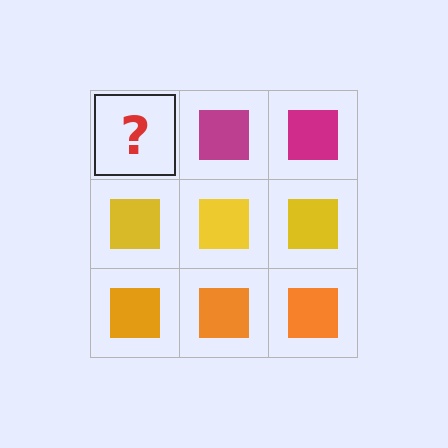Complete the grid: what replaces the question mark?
The question mark should be replaced with a magenta square.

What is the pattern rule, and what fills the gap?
The rule is that each row has a consistent color. The gap should be filled with a magenta square.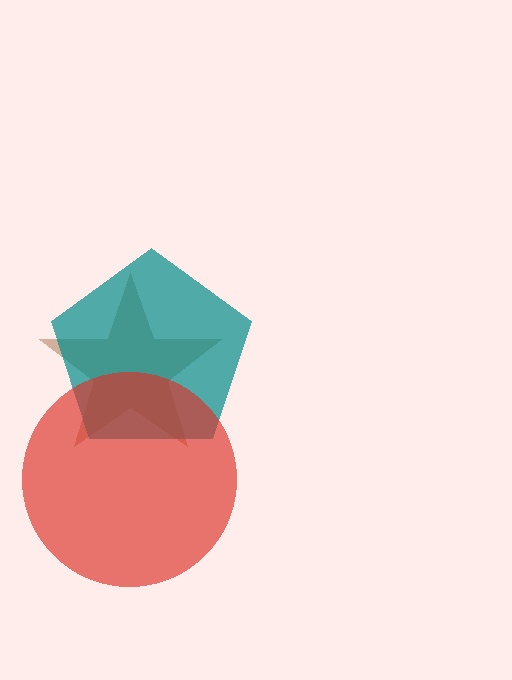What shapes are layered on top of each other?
The layered shapes are: a brown star, a teal pentagon, a red circle.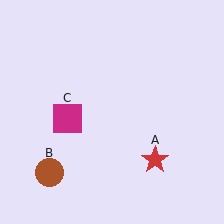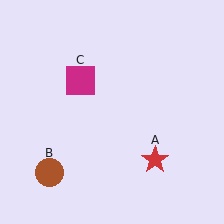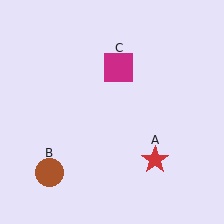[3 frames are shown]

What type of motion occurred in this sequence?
The magenta square (object C) rotated clockwise around the center of the scene.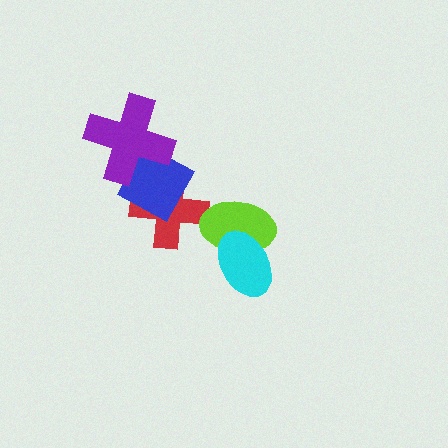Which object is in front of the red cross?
The blue square is in front of the red cross.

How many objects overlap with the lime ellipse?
1 object overlaps with the lime ellipse.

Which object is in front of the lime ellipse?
The cyan ellipse is in front of the lime ellipse.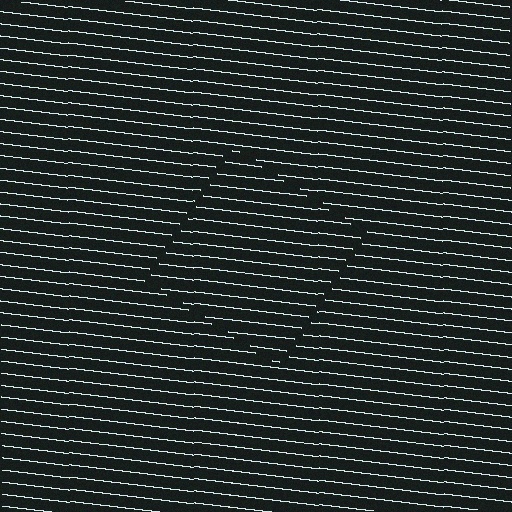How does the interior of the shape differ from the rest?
The interior of the shape contains the same grating, shifted by half a period — the contour is defined by the phase discontinuity where line-ends from the inner and outer gratings abut.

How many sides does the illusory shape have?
4 sides — the line-ends trace a square.